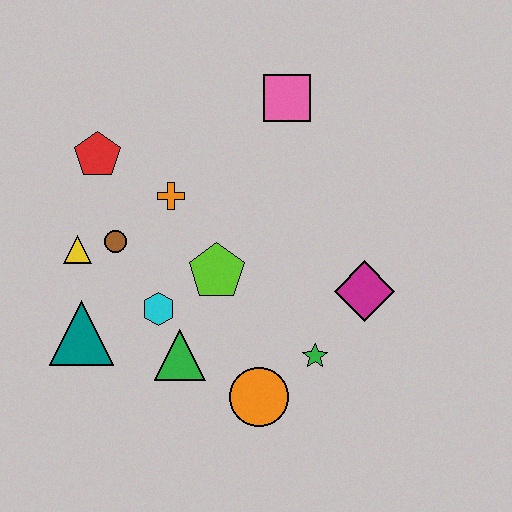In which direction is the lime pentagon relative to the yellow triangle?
The lime pentagon is to the right of the yellow triangle.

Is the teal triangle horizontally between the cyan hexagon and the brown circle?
No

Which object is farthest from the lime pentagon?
The pink square is farthest from the lime pentagon.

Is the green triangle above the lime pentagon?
No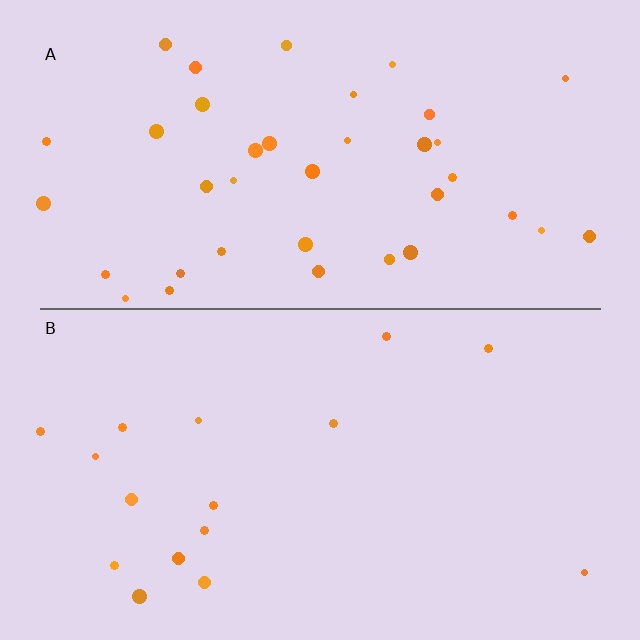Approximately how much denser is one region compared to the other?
Approximately 2.4× — region A over region B.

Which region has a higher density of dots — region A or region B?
A (the top).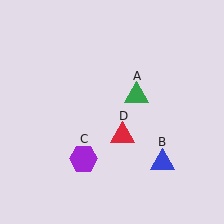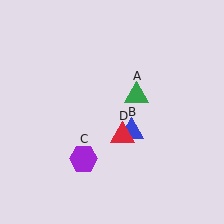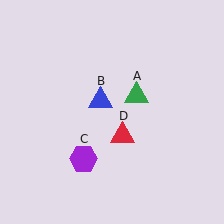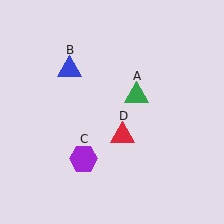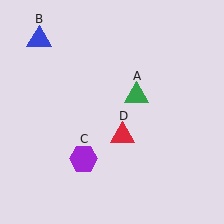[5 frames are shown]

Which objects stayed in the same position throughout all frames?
Green triangle (object A) and purple hexagon (object C) and red triangle (object D) remained stationary.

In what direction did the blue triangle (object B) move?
The blue triangle (object B) moved up and to the left.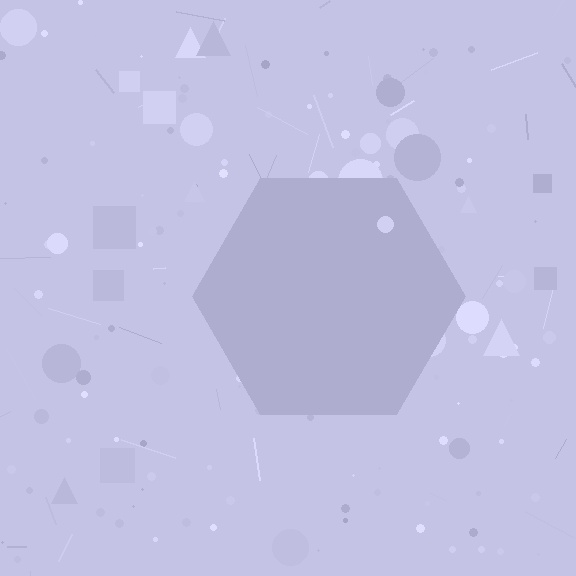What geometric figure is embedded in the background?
A hexagon is embedded in the background.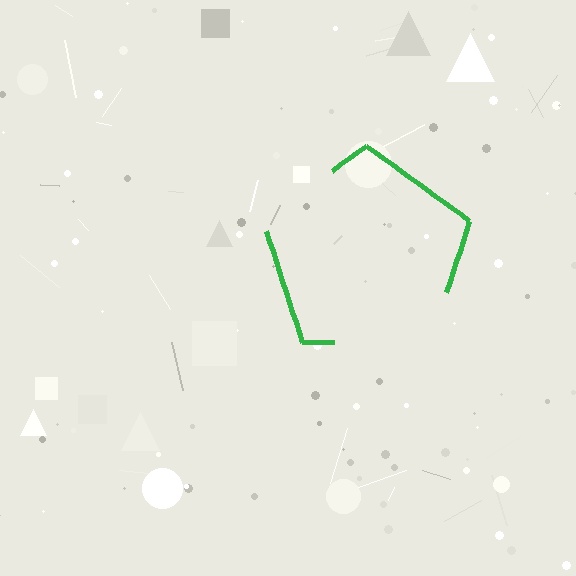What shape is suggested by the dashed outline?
The dashed outline suggests a pentagon.